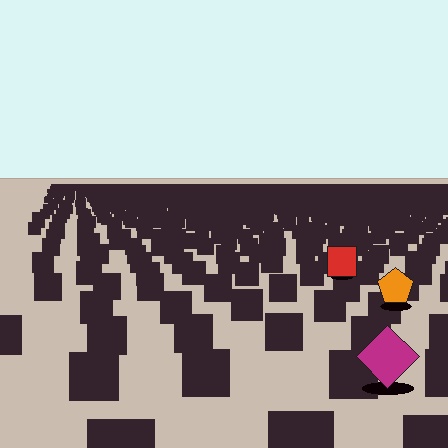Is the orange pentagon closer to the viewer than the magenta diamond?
No. The magenta diamond is closer — you can tell from the texture gradient: the ground texture is coarser near it.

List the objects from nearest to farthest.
From nearest to farthest: the magenta diamond, the orange pentagon, the red square.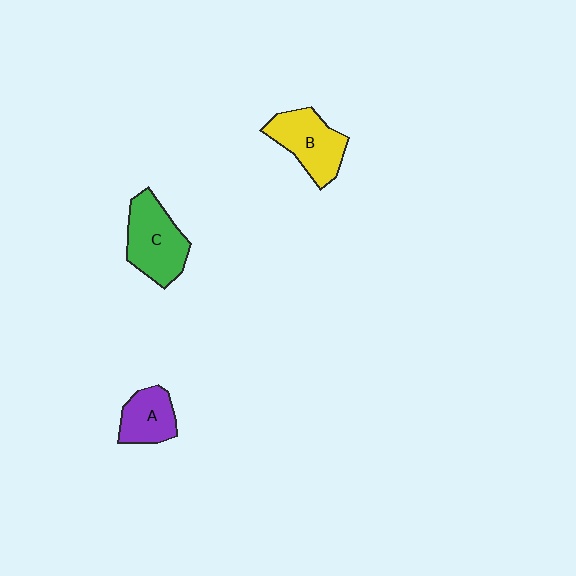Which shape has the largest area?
Shape C (green).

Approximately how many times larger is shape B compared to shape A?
Approximately 1.4 times.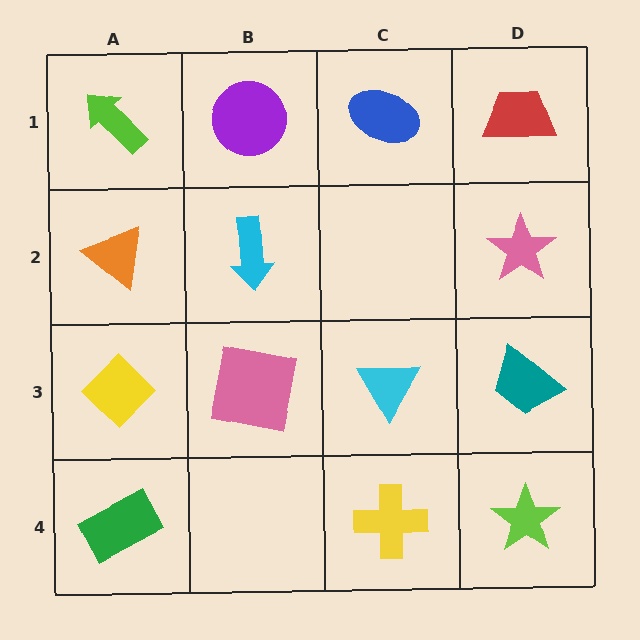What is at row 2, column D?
A pink star.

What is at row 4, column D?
A lime star.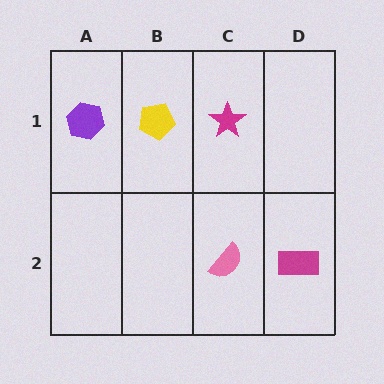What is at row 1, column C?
A magenta star.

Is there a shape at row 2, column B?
No, that cell is empty.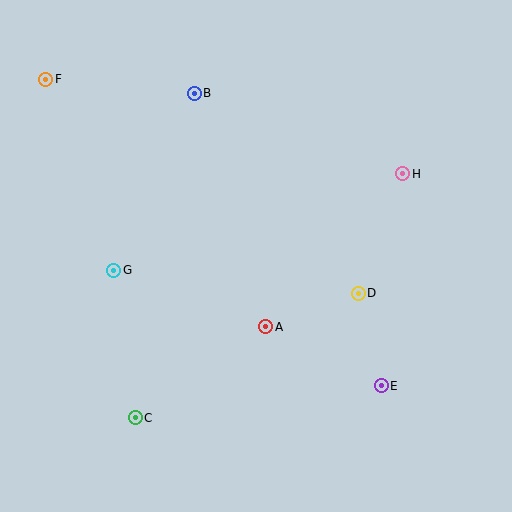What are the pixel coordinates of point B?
Point B is at (194, 93).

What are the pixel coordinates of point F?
Point F is at (46, 79).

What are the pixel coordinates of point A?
Point A is at (266, 327).